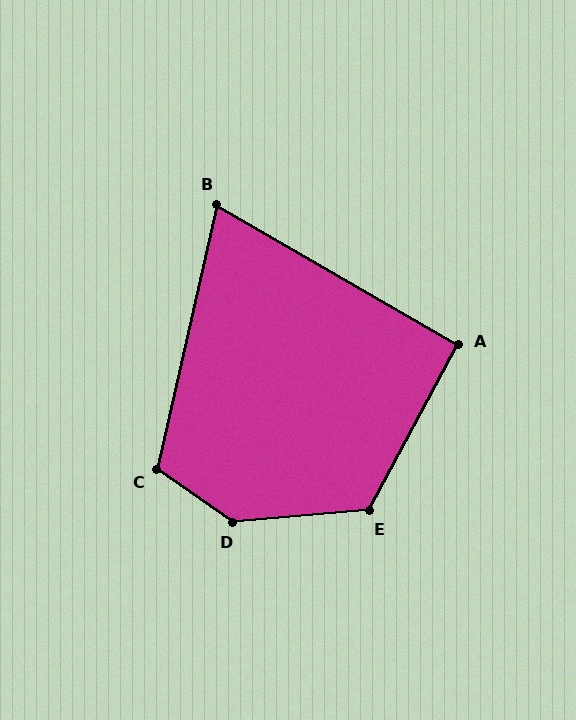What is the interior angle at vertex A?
Approximately 92 degrees (approximately right).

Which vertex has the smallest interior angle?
B, at approximately 73 degrees.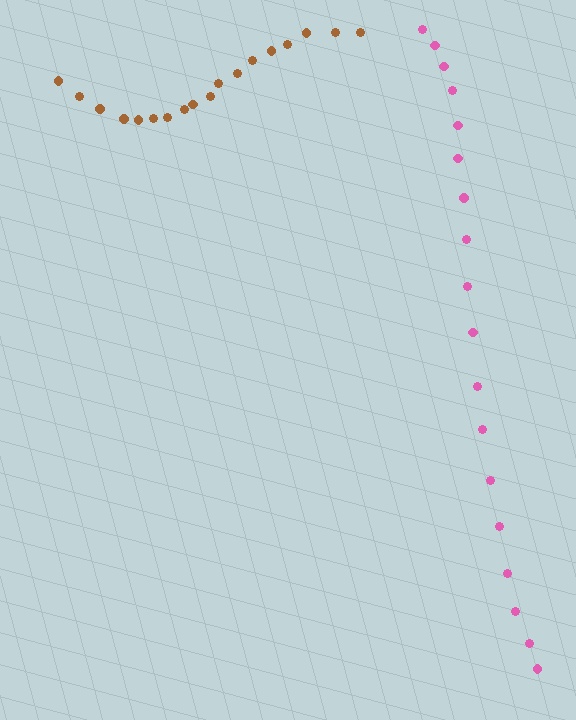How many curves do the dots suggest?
There are 2 distinct paths.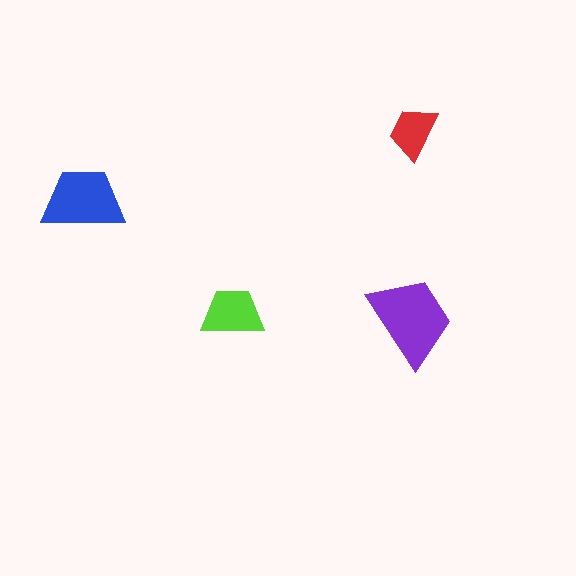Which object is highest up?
The red trapezoid is topmost.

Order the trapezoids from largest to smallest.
the purple one, the blue one, the lime one, the red one.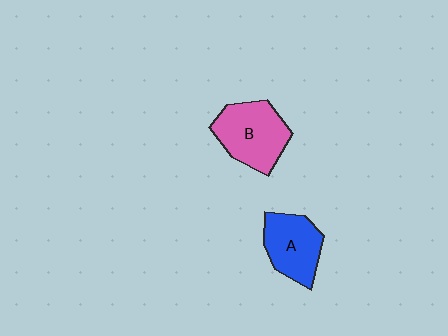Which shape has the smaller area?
Shape A (blue).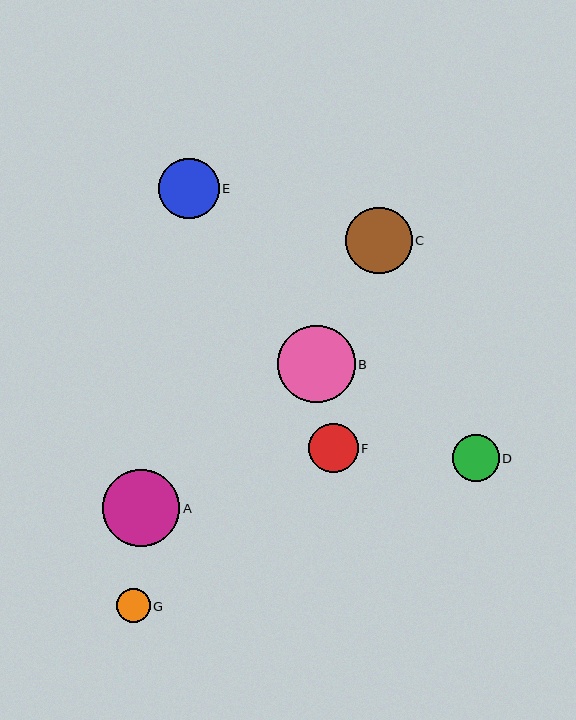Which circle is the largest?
Circle B is the largest with a size of approximately 78 pixels.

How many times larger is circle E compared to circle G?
Circle E is approximately 1.8 times the size of circle G.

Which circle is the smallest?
Circle G is the smallest with a size of approximately 34 pixels.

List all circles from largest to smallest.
From largest to smallest: B, A, C, E, F, D, G.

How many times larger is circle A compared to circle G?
Circle A is approximately 2.3 times the size of circle G.